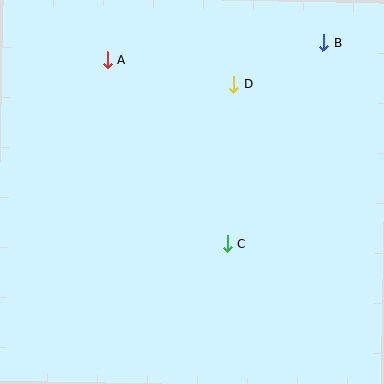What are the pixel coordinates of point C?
Point C is at (227, 244).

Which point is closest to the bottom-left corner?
Point C is closest to the bottom-left corner.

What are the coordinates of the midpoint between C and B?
The midpoint between C and B is at (275, 143).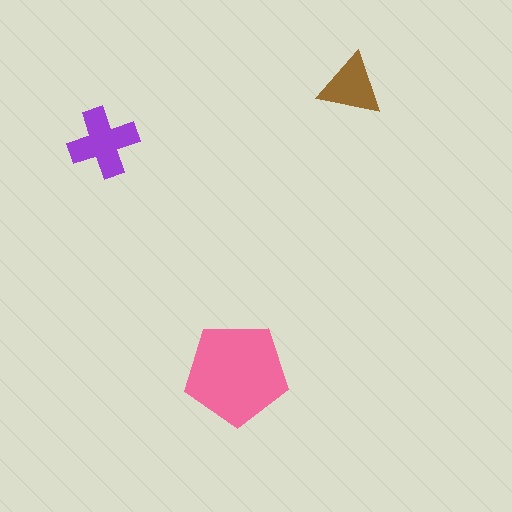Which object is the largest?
The pink pentagon.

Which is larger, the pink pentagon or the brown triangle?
The pink pentagon.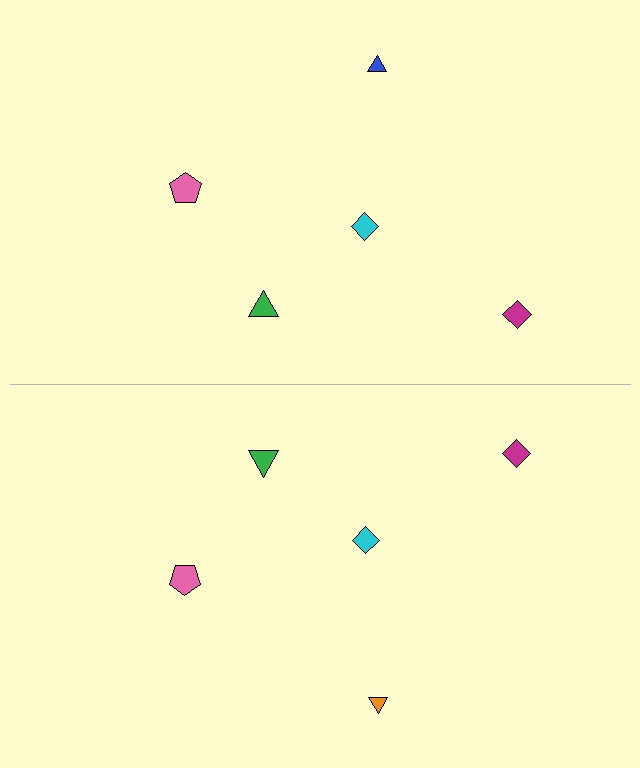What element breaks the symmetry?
The orange triangle on the bottom side breaks the symmetry — its mirror counterpart is blue.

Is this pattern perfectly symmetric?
No, the pattern is not perfectly symmetric. The orange triangle on the bottom side breaks the symmetry — its mirror counterpart is blue.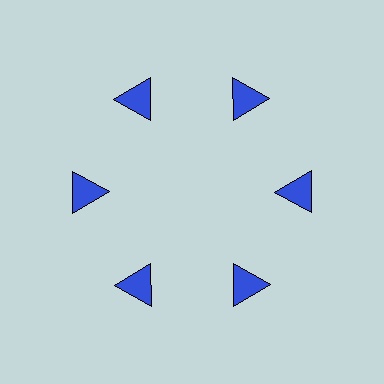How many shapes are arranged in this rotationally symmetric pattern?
There are 6 shapes, arranged in 6 groups of 1.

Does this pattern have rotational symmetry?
Yes, this pattern has 6-fold rotational symmetry. It looks the same after rotating 60 degrees around the center.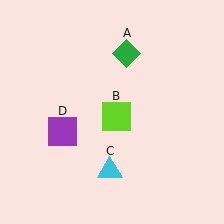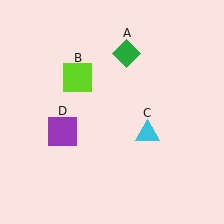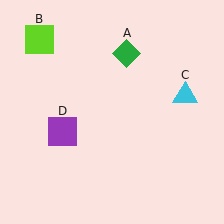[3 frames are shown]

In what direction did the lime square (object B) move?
The lime square (object B) moved up and to the left.